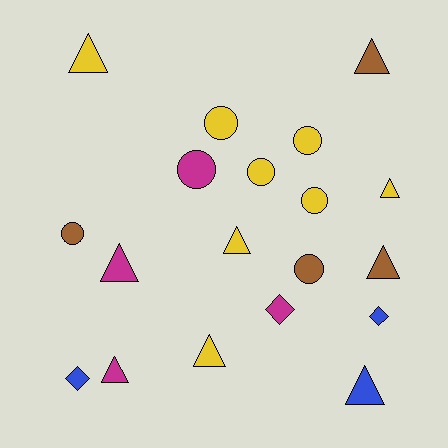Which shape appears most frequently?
Triangle, with 9 objects.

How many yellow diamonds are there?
There are no yellow diamonds.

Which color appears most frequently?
Yellow, with 8 objects.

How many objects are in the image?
There are 19 objects.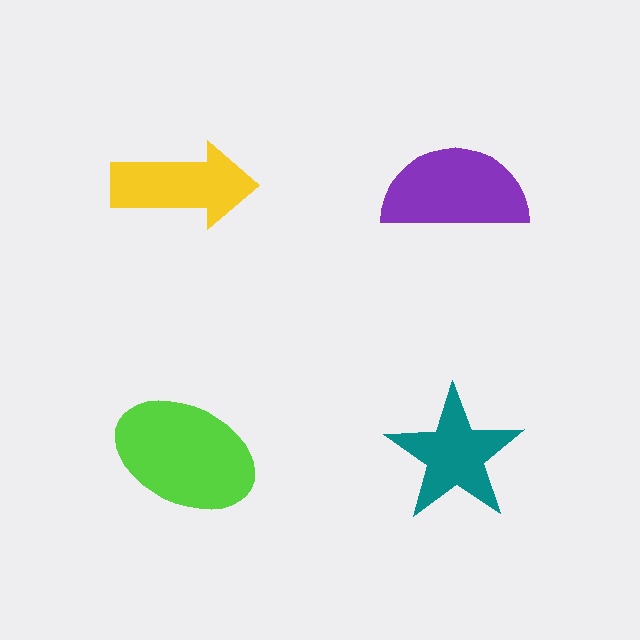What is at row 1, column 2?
A purple semicircle.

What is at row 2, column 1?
A lime ellipse.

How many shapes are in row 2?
2 shapes.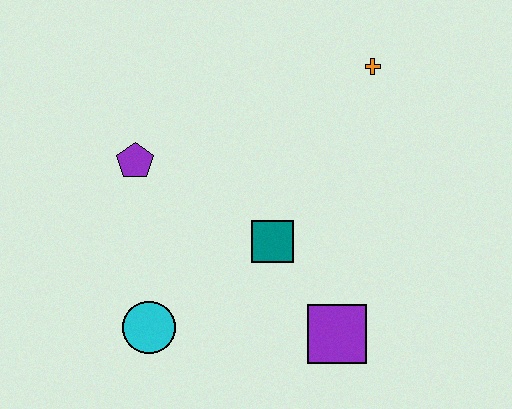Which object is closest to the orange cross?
The teal square is closest to the orange cross.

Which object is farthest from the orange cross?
The cyan circle is farthest from the orange cross.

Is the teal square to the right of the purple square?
No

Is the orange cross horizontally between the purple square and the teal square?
No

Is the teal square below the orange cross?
Yes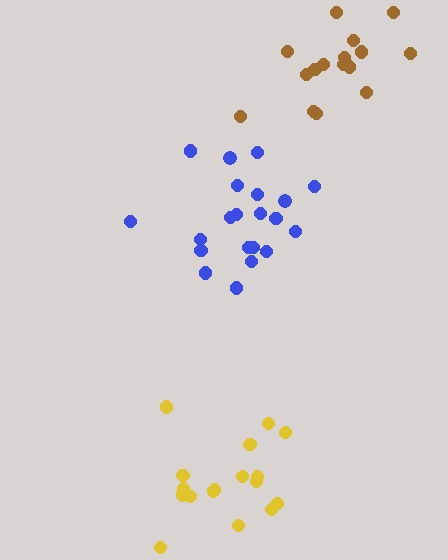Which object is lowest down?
The yellow cluster is bottommost.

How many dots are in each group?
Group 1: 21 dots, Group 2: 17 dots, Group 3: 16 dots (54 total).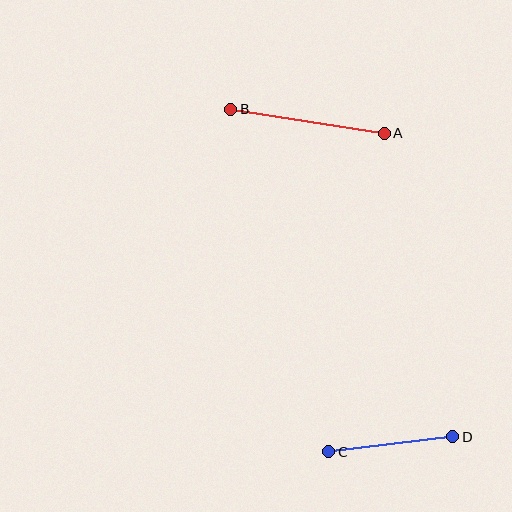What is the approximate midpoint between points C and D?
The midpoint is at approximately (391, 444) pixels.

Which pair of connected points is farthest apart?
Points A and B are farthest apart.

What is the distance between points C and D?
The distance is approximately 125 pixels.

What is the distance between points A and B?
The distance is approximately 156 pixels.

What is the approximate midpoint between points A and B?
The midpoint is at approximately (308, 121) pixels.